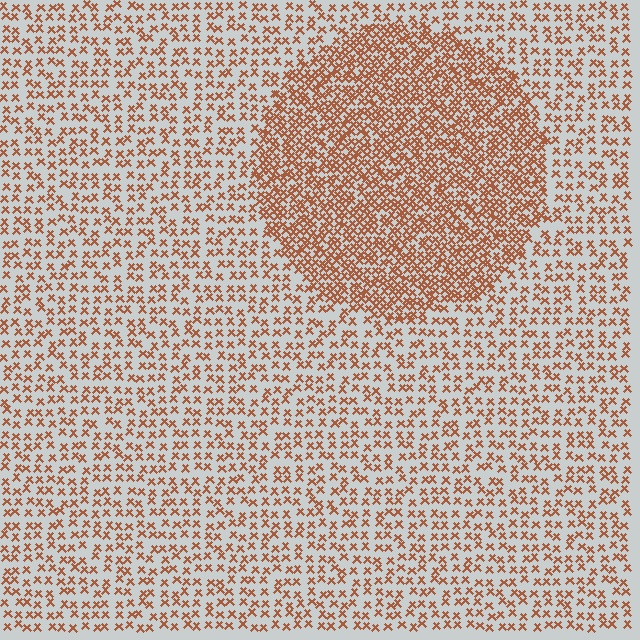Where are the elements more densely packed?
The elements are more densely packed inside the circle boundary.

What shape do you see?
I see a circle.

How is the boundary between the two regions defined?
The boundary is defined by a change in element density (approximately 2.2x ratio). All elements are the same color, size, and shape.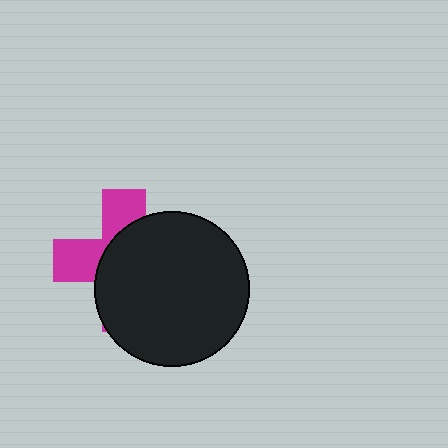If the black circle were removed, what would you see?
You would see the complete magenta cross.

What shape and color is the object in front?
The object in front is a black circle.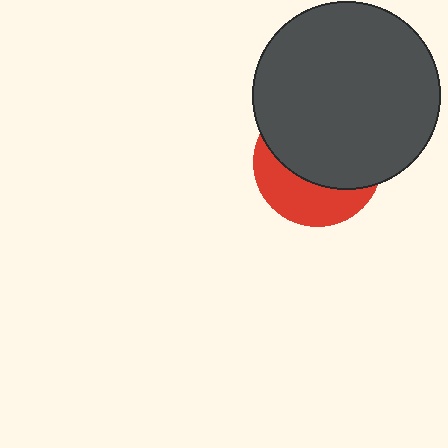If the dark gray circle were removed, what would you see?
You would see the complete red circle.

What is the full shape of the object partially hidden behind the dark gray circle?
The partially hidden object is a red circle.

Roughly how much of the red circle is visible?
A small part of it is visible (roughly 37%).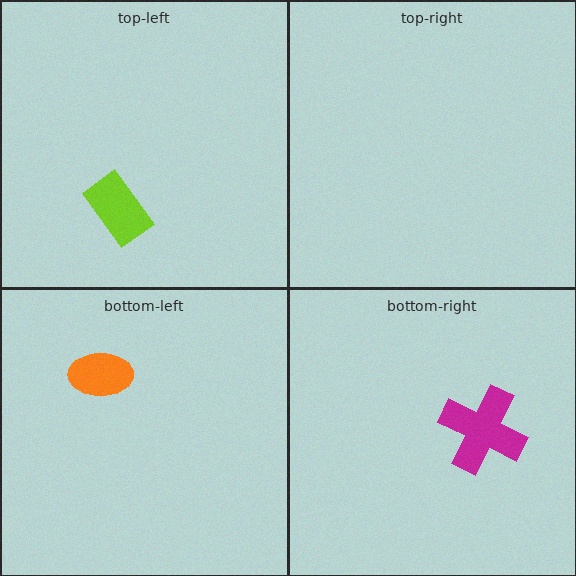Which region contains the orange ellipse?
The bottom-left region.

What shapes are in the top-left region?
The lime rectangle.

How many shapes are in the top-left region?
1.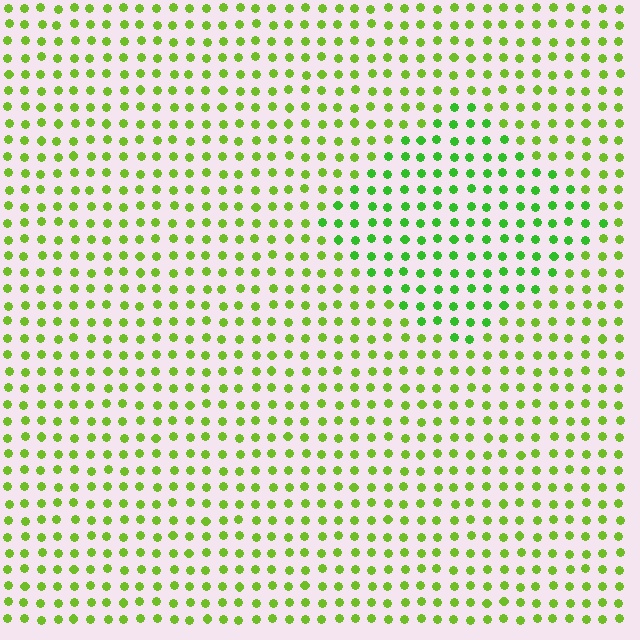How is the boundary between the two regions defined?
The boundary is defined purely by a slight shift in hue (about 26 degrees). Spacing, size, and orientation are identical on both sides.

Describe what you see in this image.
The image is filled with small lime elements in a uniform arrangement. A diamond-shaped region is visible where the elements are tinted to a slightly different hue, forming a subtle color boundary.